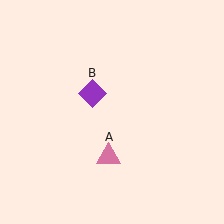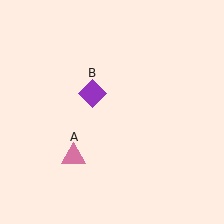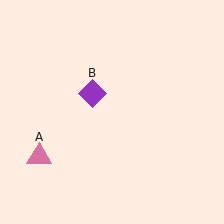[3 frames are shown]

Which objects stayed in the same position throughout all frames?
Purple diamond (object B) remained stationary.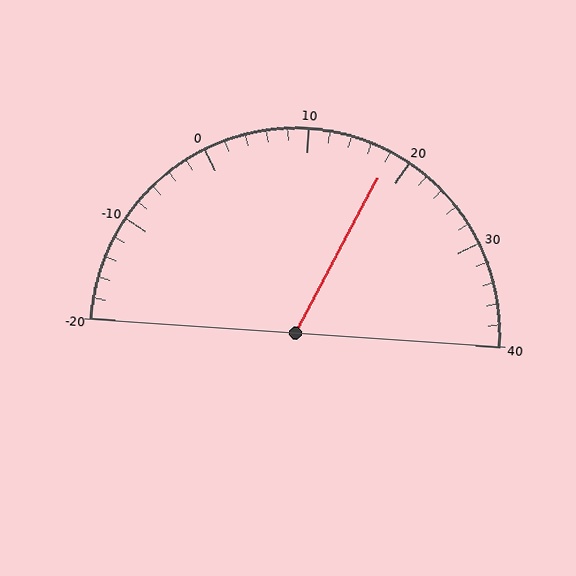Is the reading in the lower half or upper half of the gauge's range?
The reading is in the upper half of the range (-20 to 40).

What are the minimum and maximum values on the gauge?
The gauge ranges from -20 to 40.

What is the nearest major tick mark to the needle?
The nearest major tick mark is 20.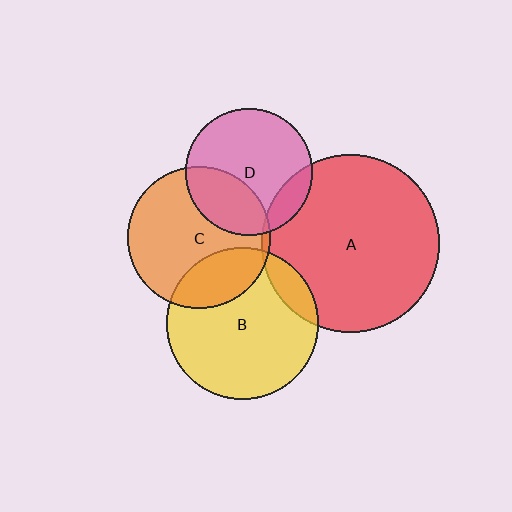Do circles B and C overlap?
Yes.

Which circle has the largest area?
Circle A (red).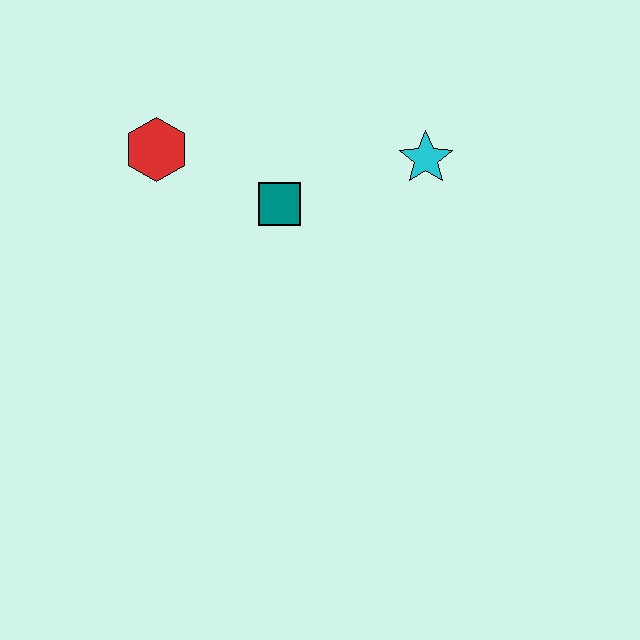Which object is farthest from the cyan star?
The red hexagon is farthest from the cyan star.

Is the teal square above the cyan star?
No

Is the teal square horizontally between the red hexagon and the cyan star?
Yes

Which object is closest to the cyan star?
The teal square is closest to the cyan star.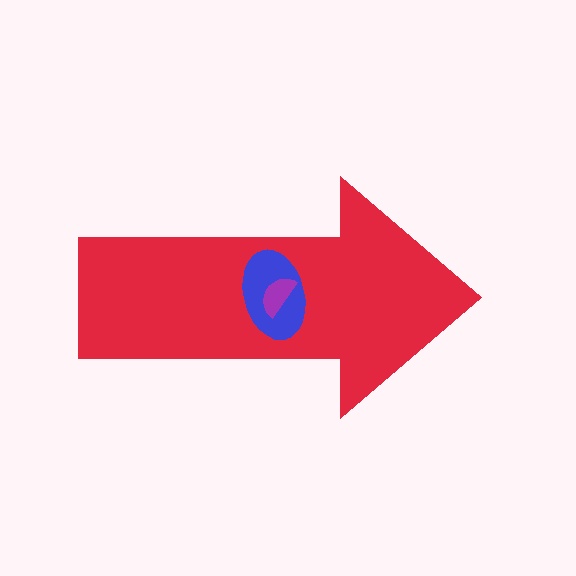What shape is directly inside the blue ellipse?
The purple semicircle.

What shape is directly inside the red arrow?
The blue ellipse.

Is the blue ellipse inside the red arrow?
Yes.